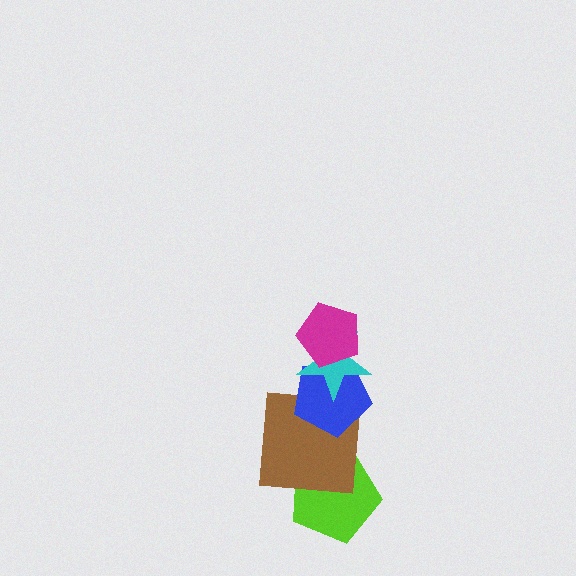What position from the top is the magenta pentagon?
The magenta pentagon is 1st from the top.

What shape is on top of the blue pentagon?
The cyan star is on top of the blue pentagon.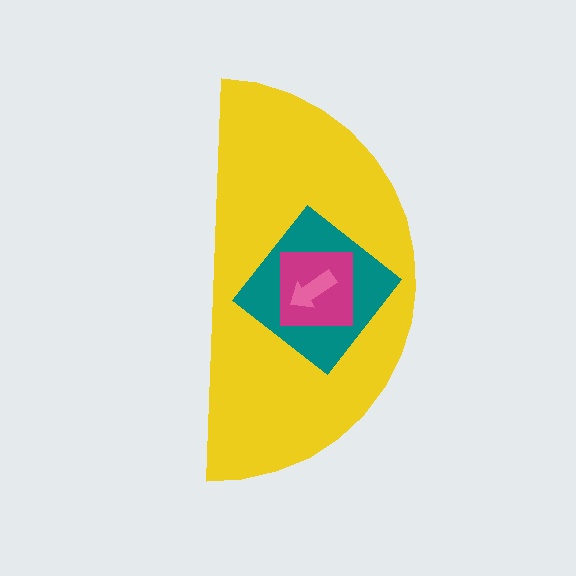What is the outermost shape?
The yellow semicircle.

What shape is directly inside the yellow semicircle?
The teal diamond.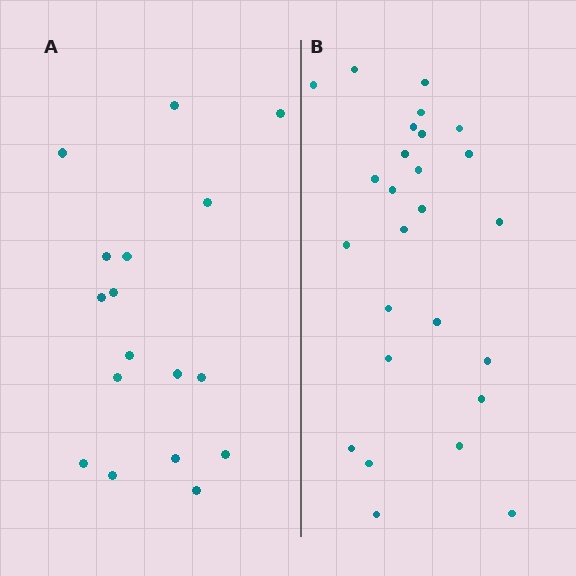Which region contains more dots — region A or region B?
Region B (the right region) has more dots.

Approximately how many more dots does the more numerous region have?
Region B has roughly 8 or so more dots than region A.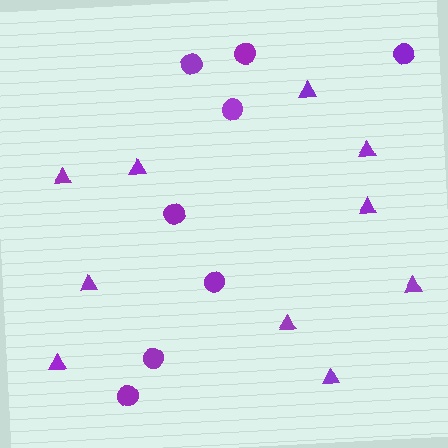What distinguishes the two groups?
There are 2 groups: one group of triangles (10) and one group of circles (8).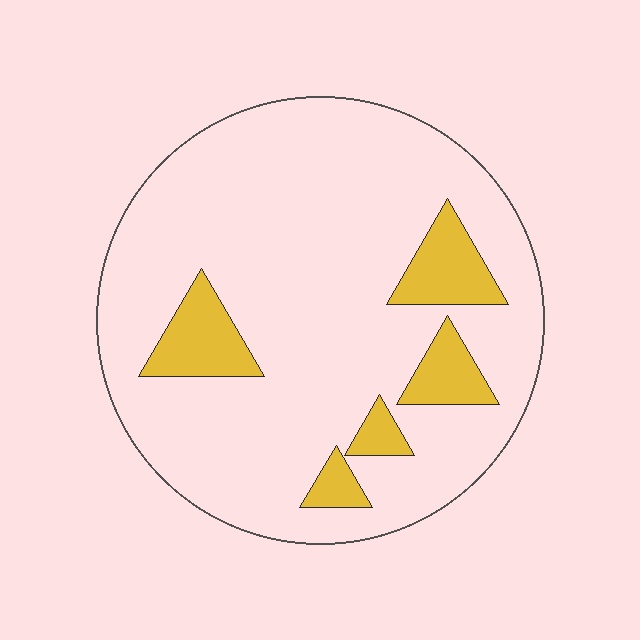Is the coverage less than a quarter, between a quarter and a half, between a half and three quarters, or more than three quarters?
Less than a quarter.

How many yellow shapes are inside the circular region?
5.